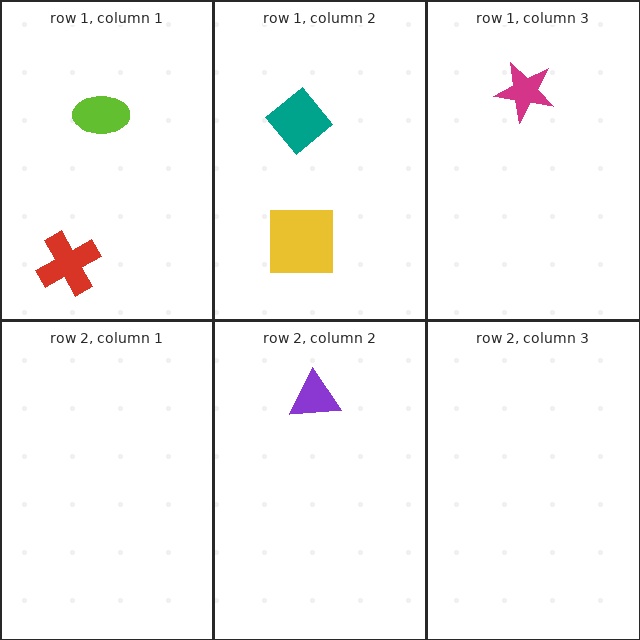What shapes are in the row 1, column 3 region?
The magenta star.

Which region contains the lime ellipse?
The row 1, column 1 region.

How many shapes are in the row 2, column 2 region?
1.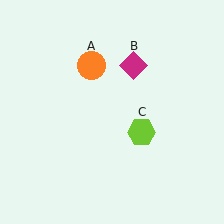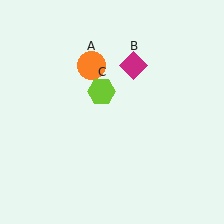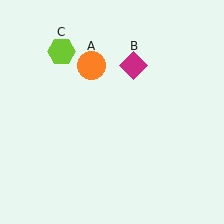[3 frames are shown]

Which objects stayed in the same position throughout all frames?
Orange circle (object A) and magenta diamond (object B) remained stationary.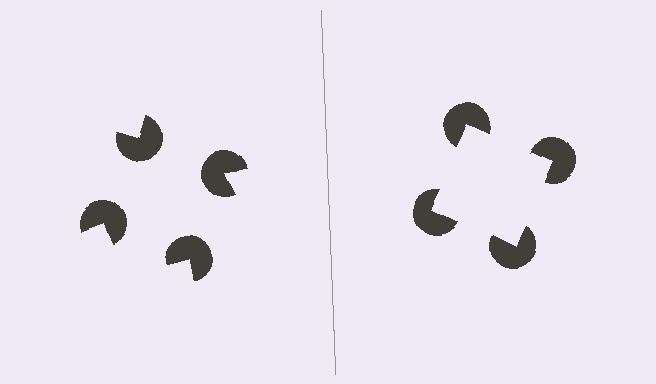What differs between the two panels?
The pac-man discs are positioned identically on both sides; only the wedge orientations differ. On the right they align to a square; on the left they are misaligned.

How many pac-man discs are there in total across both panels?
8 — 4 on each side.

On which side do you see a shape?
An illusory square appears on the right side. On the left side the wedge cuts are rotated, so no coherent shape forms.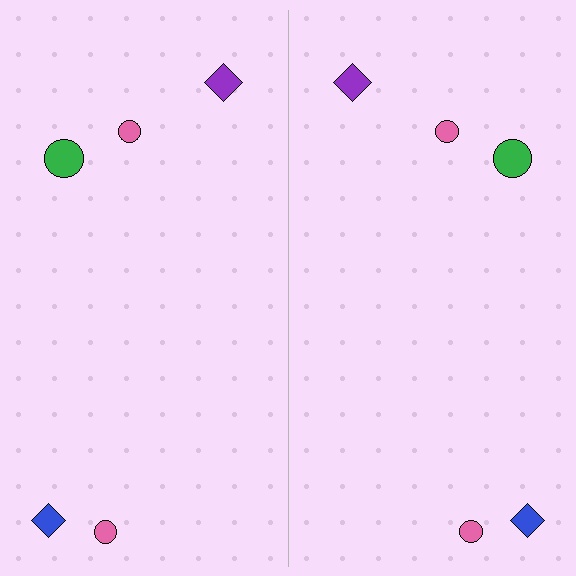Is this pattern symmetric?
Yes, this pattern has bilateral (reflection) symmetry.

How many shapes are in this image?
There are 10 shapes in this image.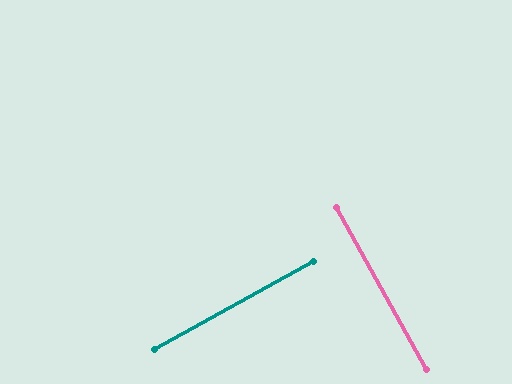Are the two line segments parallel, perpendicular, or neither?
Perpendicular — they meet at approximately 90°.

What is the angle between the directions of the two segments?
Approximately 90 degrees.